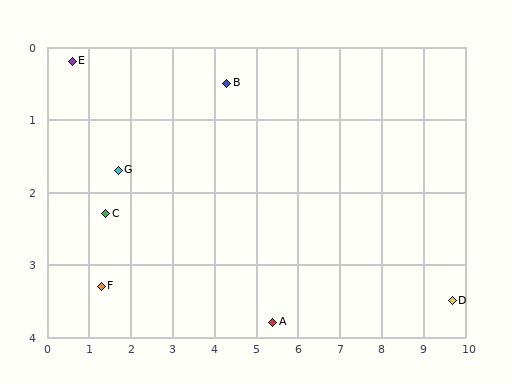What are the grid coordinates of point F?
Point F is at approximately (1.3, 3.3).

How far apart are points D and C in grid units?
Points D and C are about 8.4 grid units apart.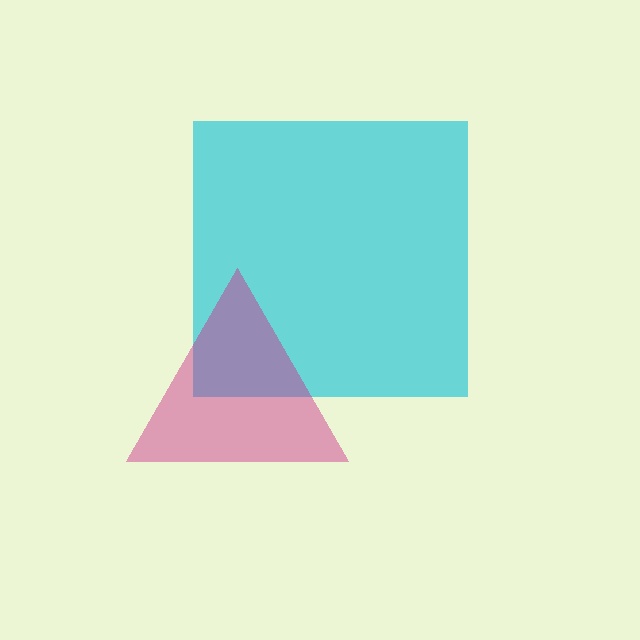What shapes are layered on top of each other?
The layered shapes are: a cyan square, a magenta triangle.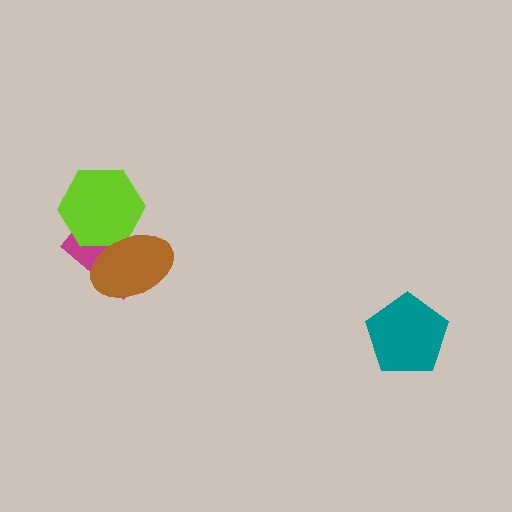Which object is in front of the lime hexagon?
The brown ellipse is in front of the lime hexagon.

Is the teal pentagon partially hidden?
No, no other shape covers it.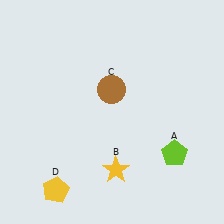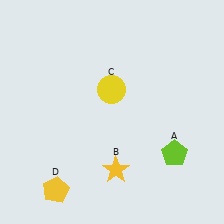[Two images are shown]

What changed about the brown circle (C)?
In Image 1, C is brown. In Image 2, it changed to yellow.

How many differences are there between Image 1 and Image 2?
There is 1 difference between the two images.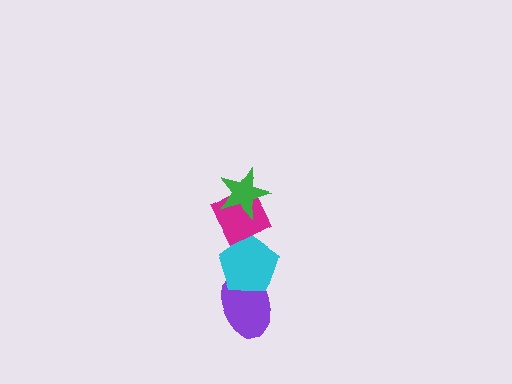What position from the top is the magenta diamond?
The magenta diamond is 2nd from the top.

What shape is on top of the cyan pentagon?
The magenta diamond is on top of the cyan pentagon.